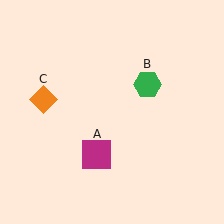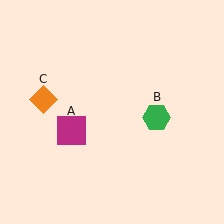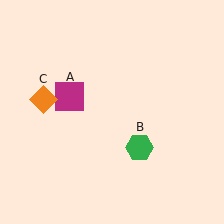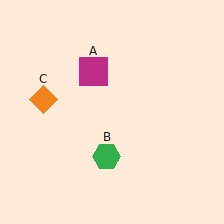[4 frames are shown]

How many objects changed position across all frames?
2 objects changed position: magenta square (object A), green hexagon (object B).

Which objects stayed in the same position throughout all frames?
Orange diamond (object C) remained stationary.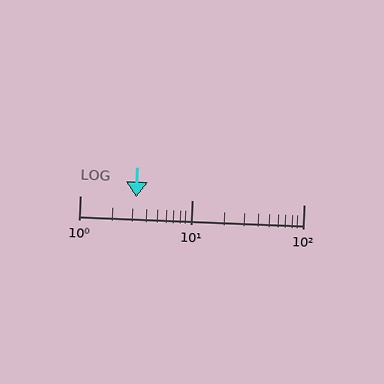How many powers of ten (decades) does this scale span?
The scale spans 2 decades, from 1 to 100.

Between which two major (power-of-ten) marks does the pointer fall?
The pointer is between 1 and 10.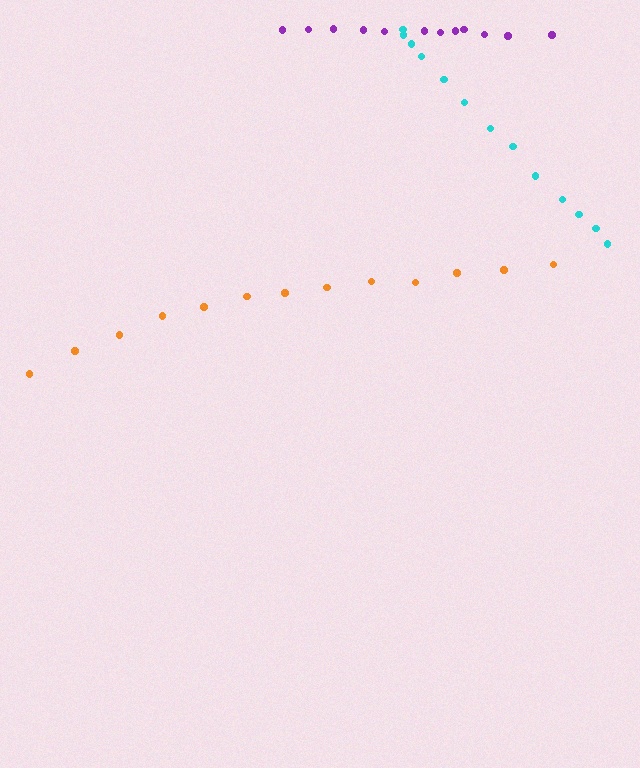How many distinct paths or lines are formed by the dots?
There are 3 distinct paths.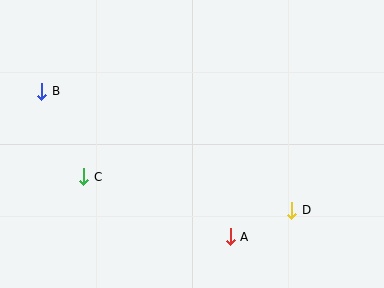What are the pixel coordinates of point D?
Point D is at (292, 210).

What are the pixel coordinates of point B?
Point B is at (42, 91).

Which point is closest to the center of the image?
Point A at (230, 237) is closest to the center.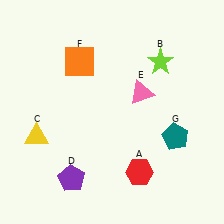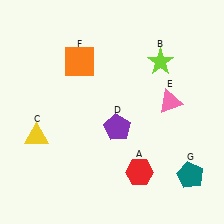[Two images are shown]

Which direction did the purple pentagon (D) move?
The purple pentagon (D) moved up.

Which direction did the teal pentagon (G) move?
The teal pentagon (G) moved down.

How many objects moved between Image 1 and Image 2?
3 objects moved between the two images.